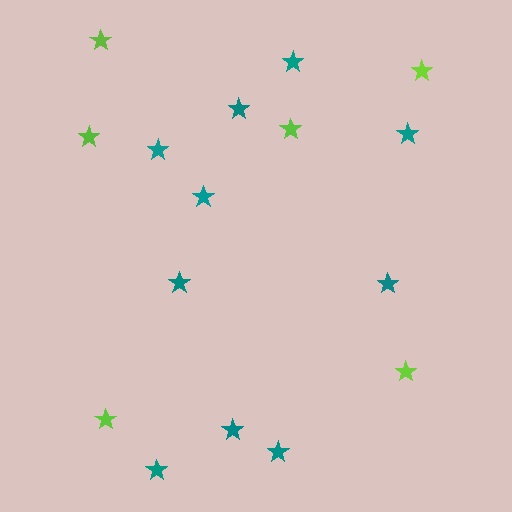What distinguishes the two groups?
There are 2 groups: one group of lime stars (6) and one group of teal stars (10).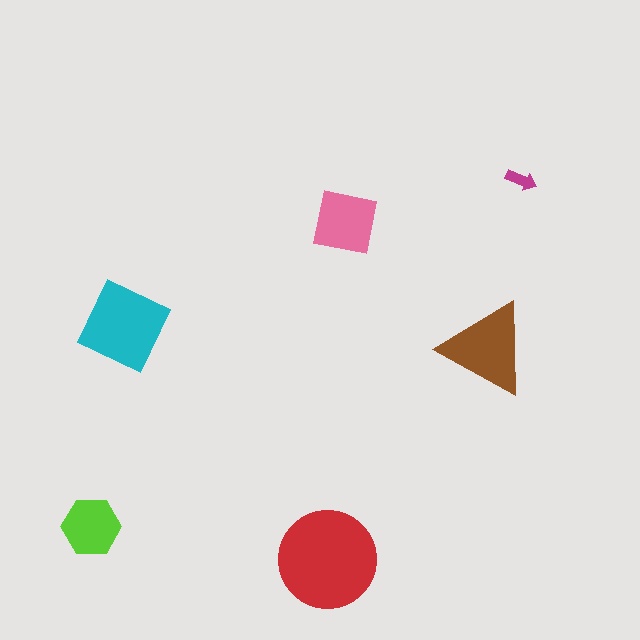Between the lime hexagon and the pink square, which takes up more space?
The pink square.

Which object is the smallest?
The magenta arrow.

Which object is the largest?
The red circle.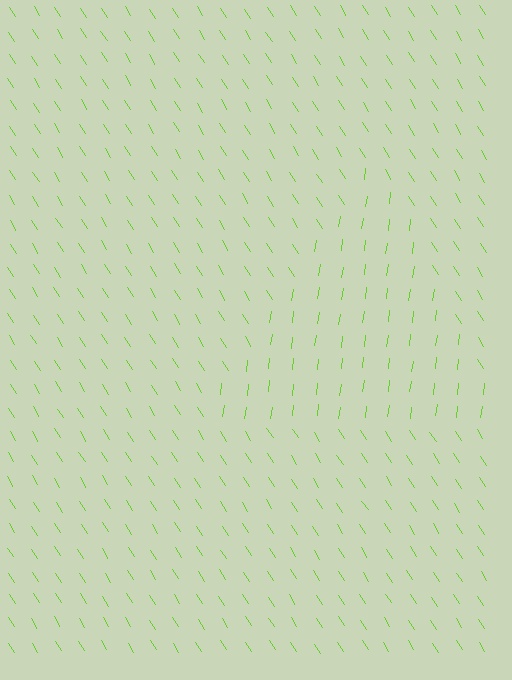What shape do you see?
I see a triangle.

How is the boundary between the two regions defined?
The boundary is defined purely by a change in line orientation (approximately 40 degrees difference). All lines are the same color and thickness.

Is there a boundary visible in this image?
Yes, there is a texture boundary formed by a change in line orientation.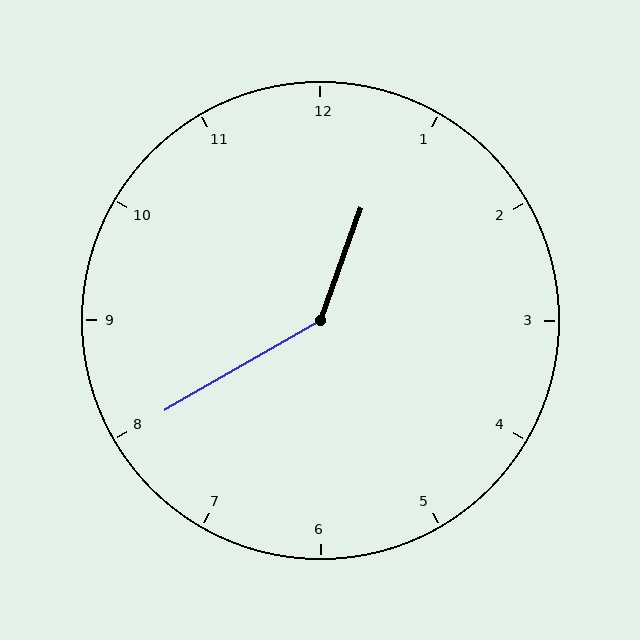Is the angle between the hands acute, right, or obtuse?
It is obtuse.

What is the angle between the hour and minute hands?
Approximately 140 degrees.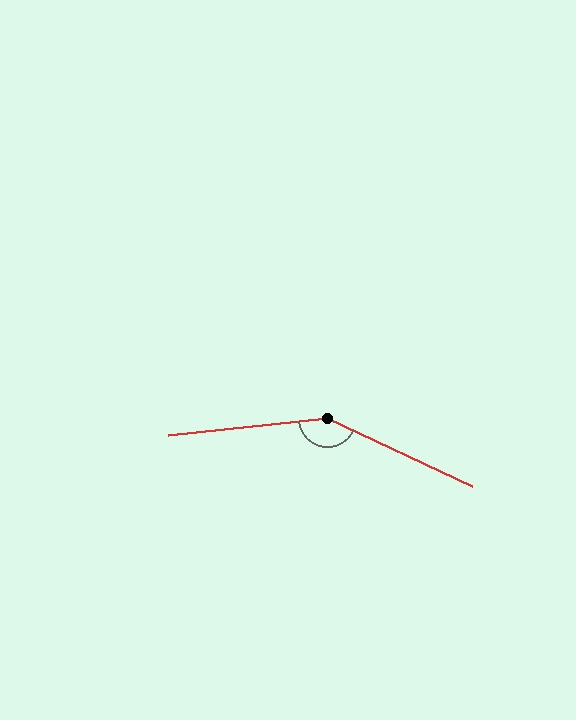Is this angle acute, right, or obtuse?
It is obtuse.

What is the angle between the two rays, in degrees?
Approximately 149 degrees.